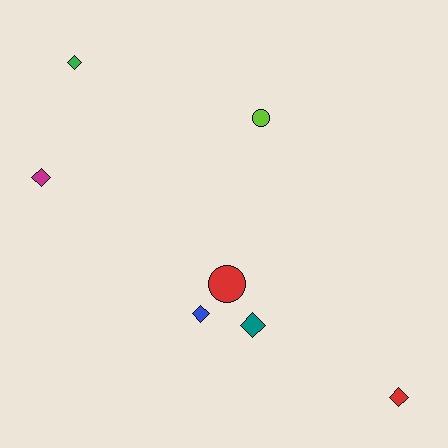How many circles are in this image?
There are 2 circles.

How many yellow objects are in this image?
There are no yellow objects.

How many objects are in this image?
There are 7 objects.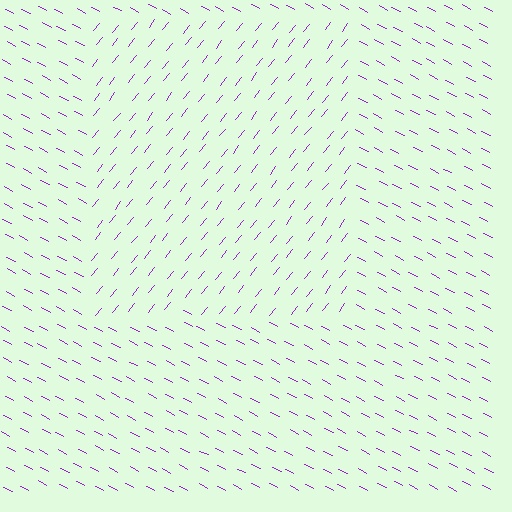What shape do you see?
I see a rectangle.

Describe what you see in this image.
The image is filled with small purple line segments. A rectangle region in the image has lines oriented differently from the surrounding lines, creating a visible texture boundary.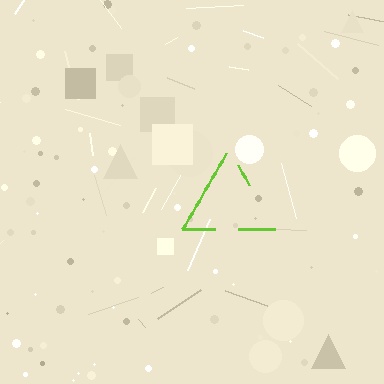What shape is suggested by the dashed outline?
The dashed outline suggests a triangle.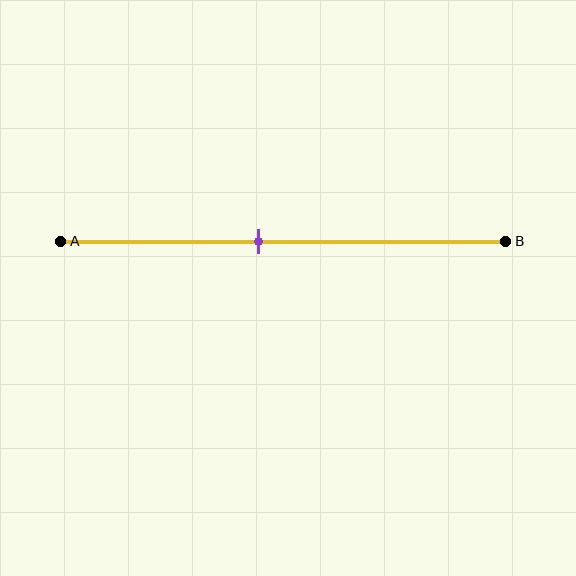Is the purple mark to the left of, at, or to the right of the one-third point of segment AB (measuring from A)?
The purple mark is to the right of the one-third point of segment AB.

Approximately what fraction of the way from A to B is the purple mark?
The purple mark is approximately 45% of the way from A to B.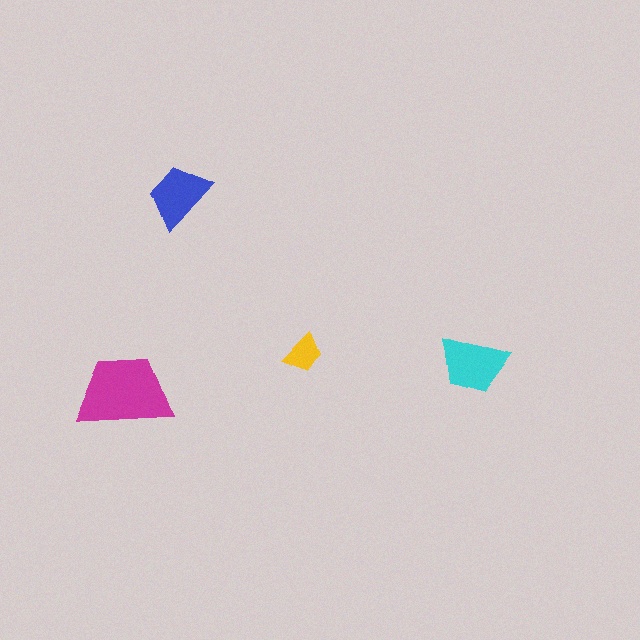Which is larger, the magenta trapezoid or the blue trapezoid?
The magenta one.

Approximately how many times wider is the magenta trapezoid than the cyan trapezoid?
About 1.5 times wider.